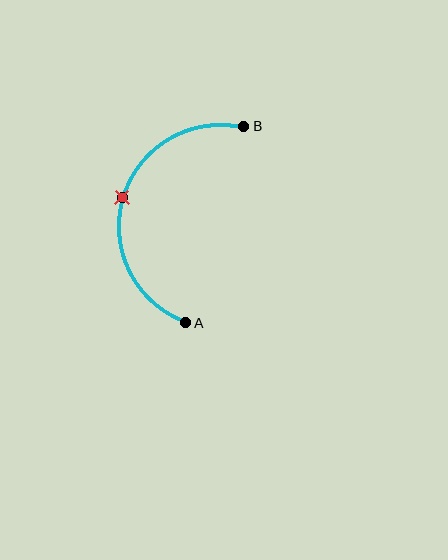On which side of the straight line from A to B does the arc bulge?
The arc bulges to the left of the straight line connecting A and B.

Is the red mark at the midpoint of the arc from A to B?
Yes. The red mark lies on the arc at equal arc-length from both A and B — it is the arc midpoint.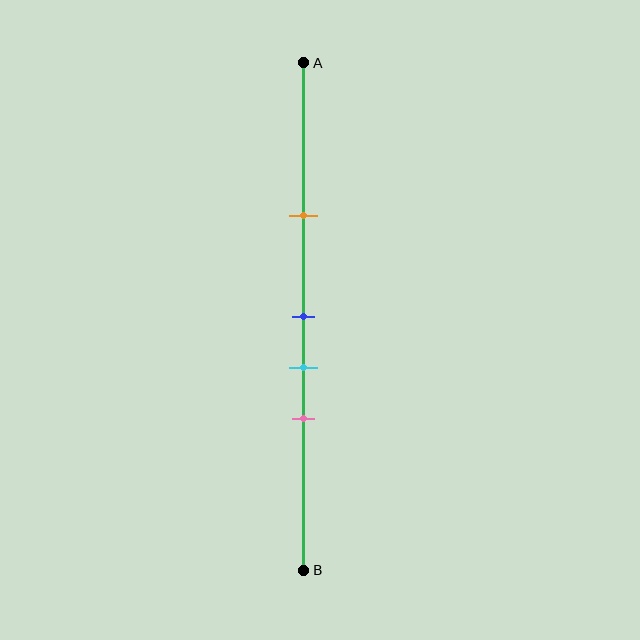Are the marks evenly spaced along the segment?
No, the marks are not evenly spaced.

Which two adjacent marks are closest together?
The blue and cyan marks are the closest adjacent pair.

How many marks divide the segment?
There are 4 marks dividing the segment.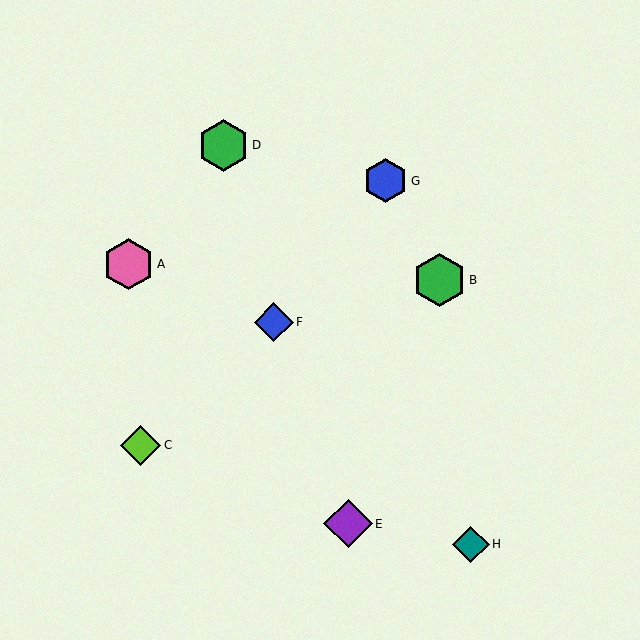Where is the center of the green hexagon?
The center of the green hexagon is at (223, 145).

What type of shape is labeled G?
Shape G is a blue hexagon.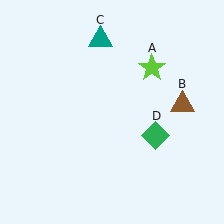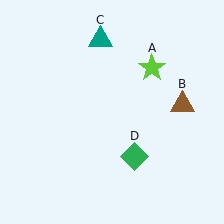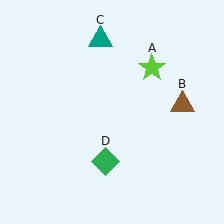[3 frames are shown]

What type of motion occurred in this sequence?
The green diamond (object D) rotated clockwise around the center of the scene.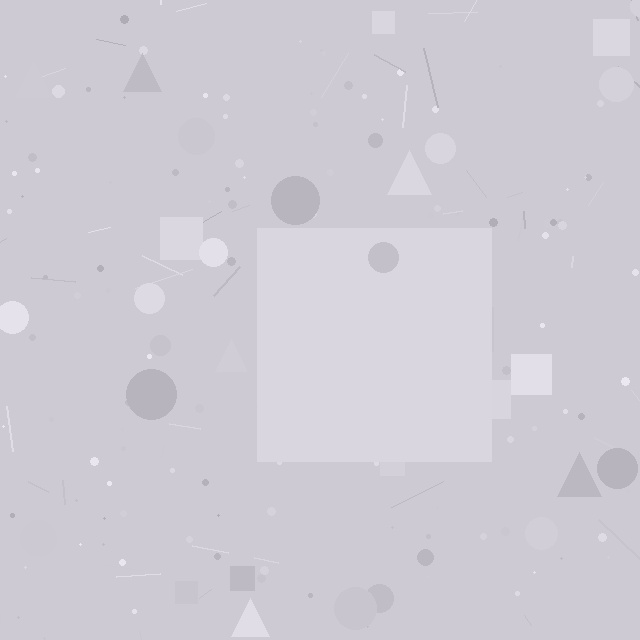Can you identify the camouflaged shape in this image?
The camouflaged shape is a square.